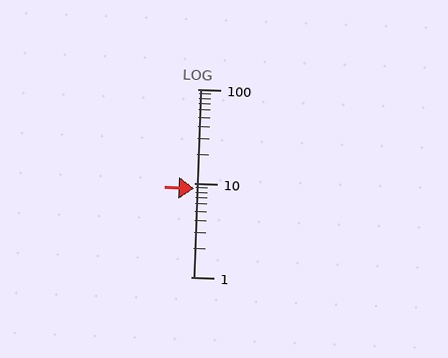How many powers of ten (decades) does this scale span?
The scale spans 2 decades, from 1 to 100.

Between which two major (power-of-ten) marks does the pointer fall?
The pointer is between 1 and 10.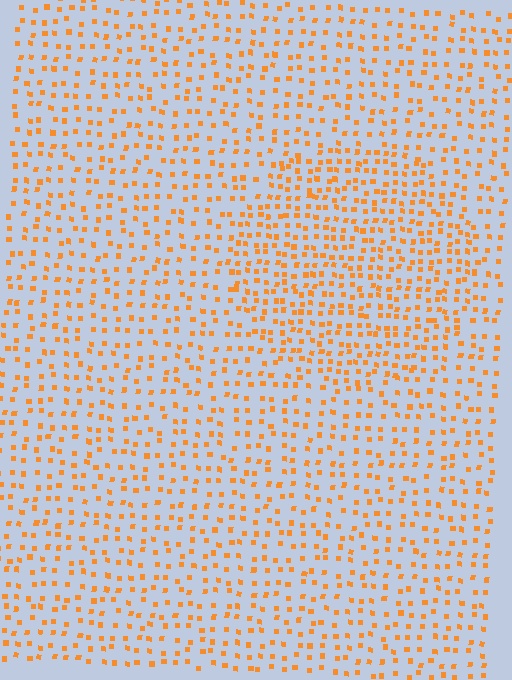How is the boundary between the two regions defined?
The boundary is defined by a change in element density (approximately 1.6x ratio). All elements are the same color, size, and shape.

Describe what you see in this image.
The image contains small orange elements arranged at two different densities. A circle-shaped region is visible where the elements are more densely packed than the surrounding area.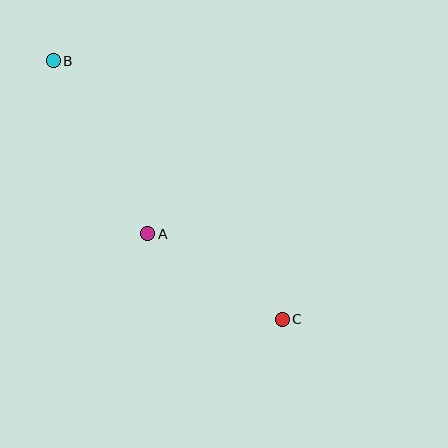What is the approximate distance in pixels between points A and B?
The distance between A and B is approximately 197 pixels.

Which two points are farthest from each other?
Points B and C are farthest from each other.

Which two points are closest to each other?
Points A and C are closest to each other.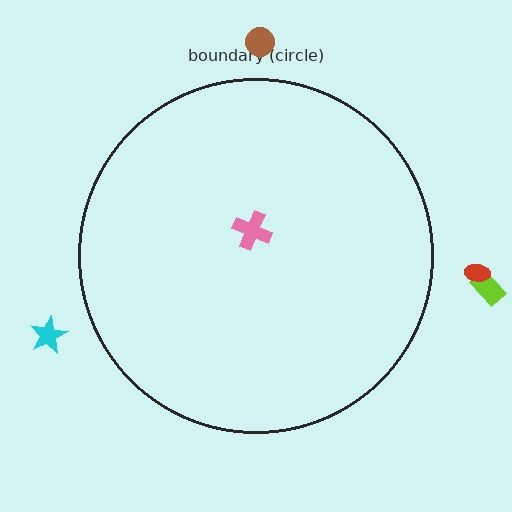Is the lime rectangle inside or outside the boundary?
Outside.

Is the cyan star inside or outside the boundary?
Outside.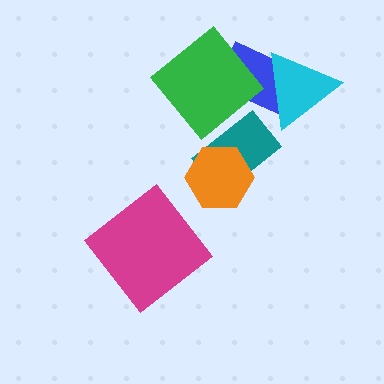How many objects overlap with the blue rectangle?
2 objects overlap with the blue rectangle.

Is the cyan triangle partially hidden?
No, no other shape covers it.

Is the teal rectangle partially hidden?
Yes, it is partially covered by another shape.